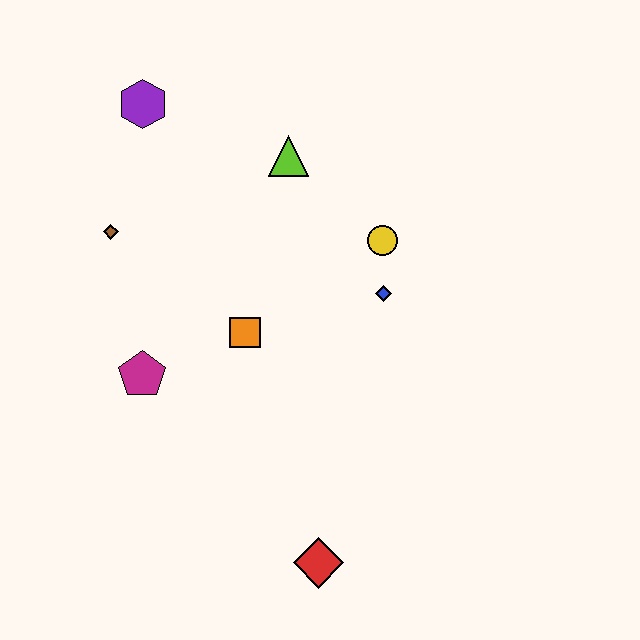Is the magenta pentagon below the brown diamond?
Yes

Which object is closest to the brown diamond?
The purple hexagon is closest to the brown diamond.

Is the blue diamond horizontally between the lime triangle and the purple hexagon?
No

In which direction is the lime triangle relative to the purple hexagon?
The lime triangle is to the right of the purple hexagon.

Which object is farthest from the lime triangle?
The red diamond is farthest from the lime triangle.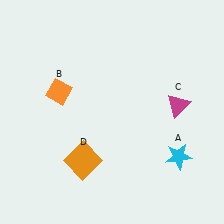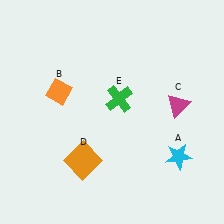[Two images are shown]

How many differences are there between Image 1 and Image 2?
There is 1 difference between the two images.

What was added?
A green cross (E) was added in Image 2.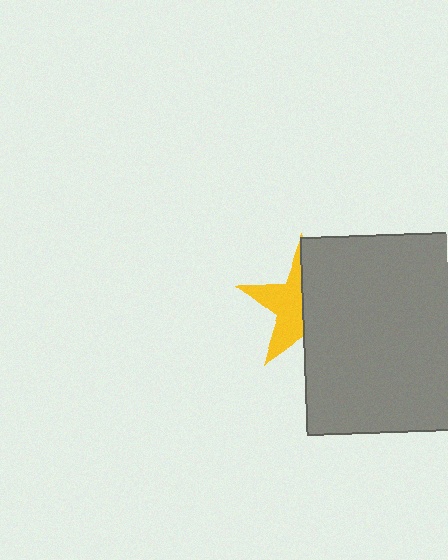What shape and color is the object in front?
The object in front is a gray square.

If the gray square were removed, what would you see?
You would see the complete yellow star.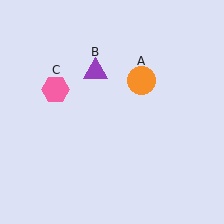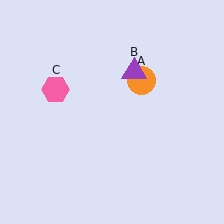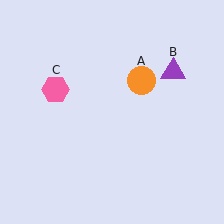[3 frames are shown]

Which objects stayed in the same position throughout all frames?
Orange circle (object A) and pink hexagon (object C) remained stationary.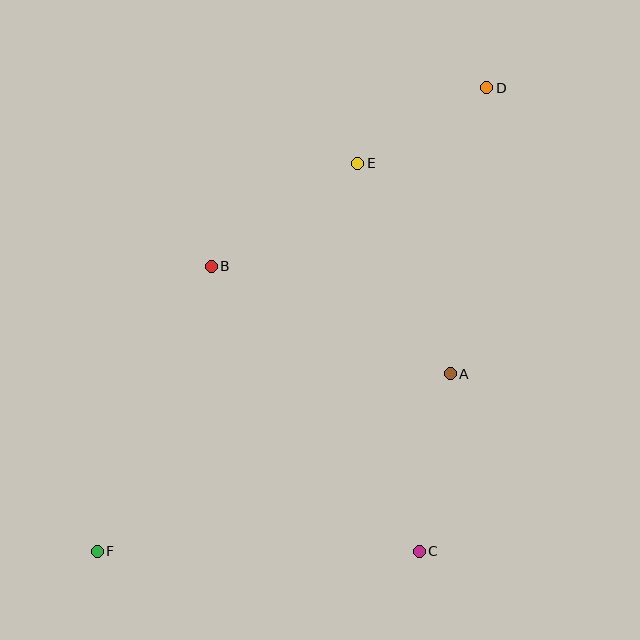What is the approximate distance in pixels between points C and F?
The distance between C and F is approximately 322 pixels.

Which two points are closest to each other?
Points D and E are closest to each other.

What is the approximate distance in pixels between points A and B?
The distance between A and B is approximately 262 pixels.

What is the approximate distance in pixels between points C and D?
The distance between C and D is approximately 468 pixels.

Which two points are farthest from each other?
Points D and F are farthest from each other.